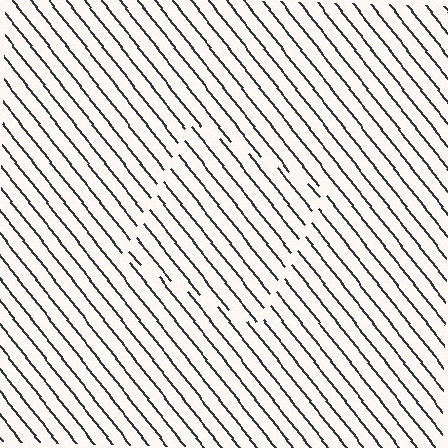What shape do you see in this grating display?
An illusory square. The interior of the shape contains the same grating, shifted by half a period — the contour is defined by the phase discontinuity where line-ends from the inner and outer gratings abut.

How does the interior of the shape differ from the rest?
The interior of the shape contains the same grating, shifted by half a period — the contour is defined by the phase discontinuity where line-ends from the inner and outer gratings abut.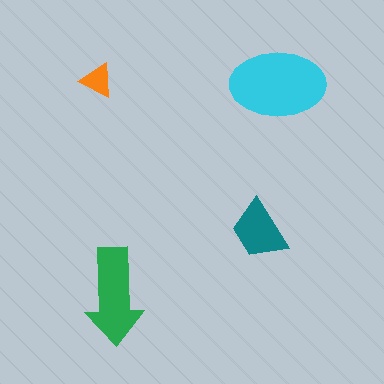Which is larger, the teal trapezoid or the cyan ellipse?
The cyan ellipse.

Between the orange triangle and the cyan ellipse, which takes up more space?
The cyan ellipse.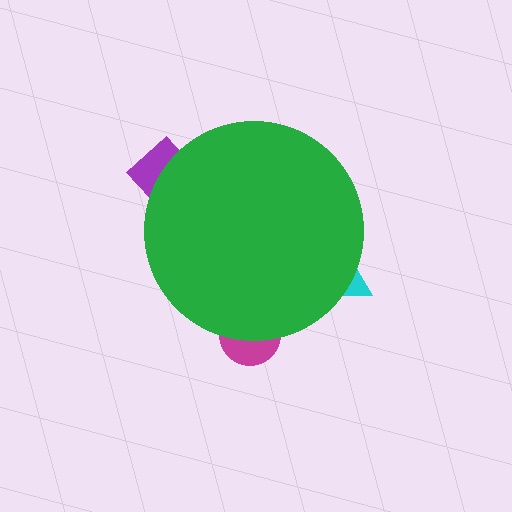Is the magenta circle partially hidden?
Yes, the magenta circle is partially hidden behind the green circle.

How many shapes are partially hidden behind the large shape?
3 shapes are partially hidden.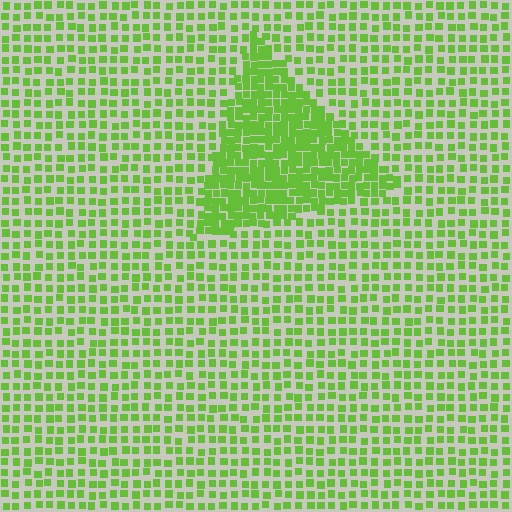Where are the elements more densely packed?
The elements are more densely packed inside the triangle boundary.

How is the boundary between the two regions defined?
The boundary is defined by a change in element density (approximately 2.1x ratio). All elements are the same color, size, and shape.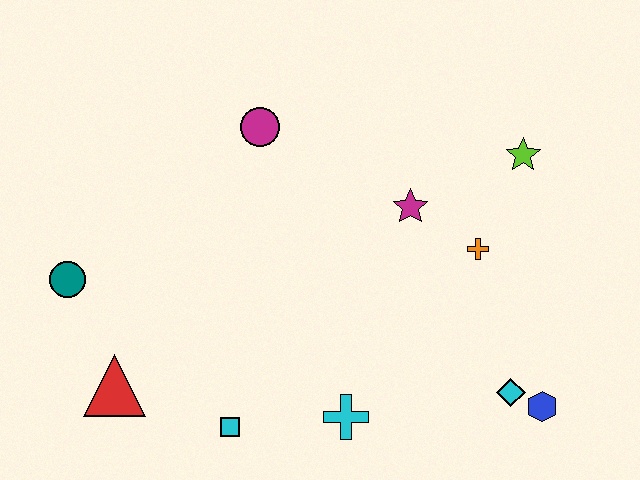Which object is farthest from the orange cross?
The teal circle is farthest from the orange cross.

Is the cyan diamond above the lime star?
No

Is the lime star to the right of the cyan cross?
Yes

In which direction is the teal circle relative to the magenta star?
The teal circle is to the left of the magenta star.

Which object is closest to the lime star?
The orange cross is closest to the lime star.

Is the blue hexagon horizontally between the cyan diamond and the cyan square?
No